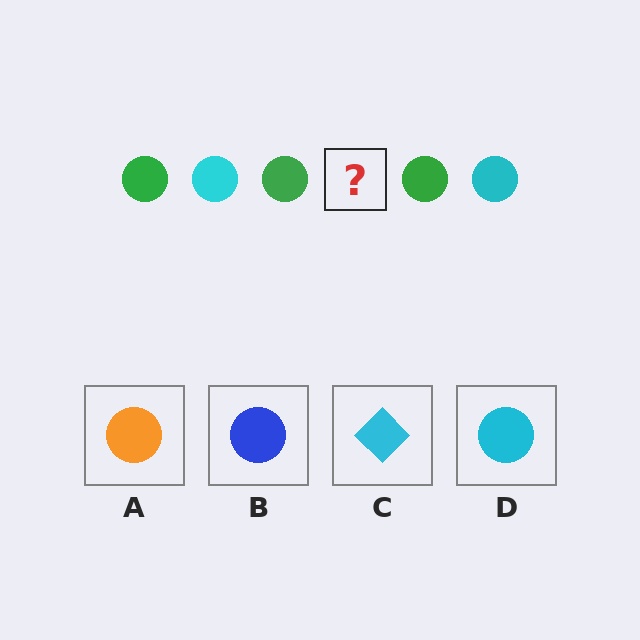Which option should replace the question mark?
Option D.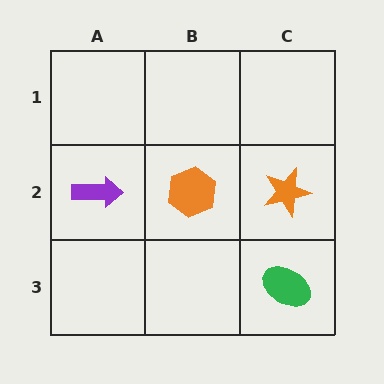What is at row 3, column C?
A green ellipse.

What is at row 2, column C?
An orange star.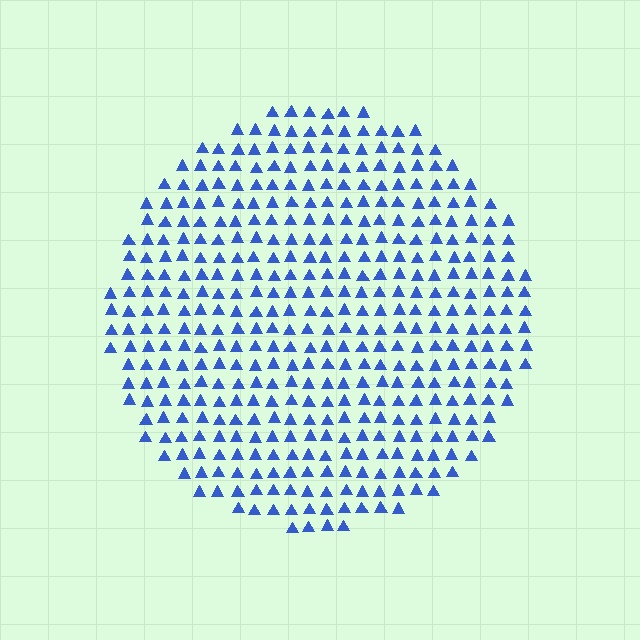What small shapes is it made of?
It is made of small triangles.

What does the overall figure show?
The overall figure shows a circle.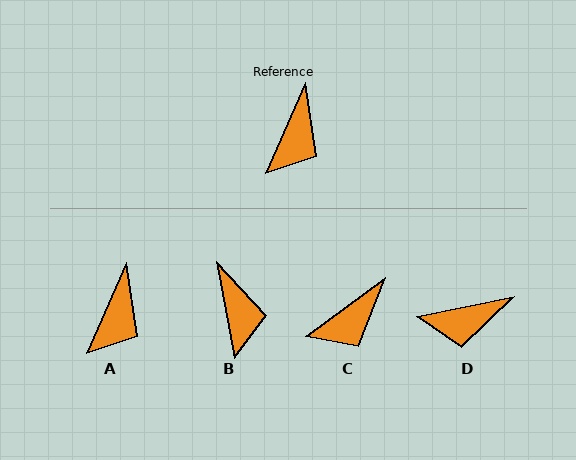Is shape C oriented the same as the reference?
No, it is off by about 30 degrees.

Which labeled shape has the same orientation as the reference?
A.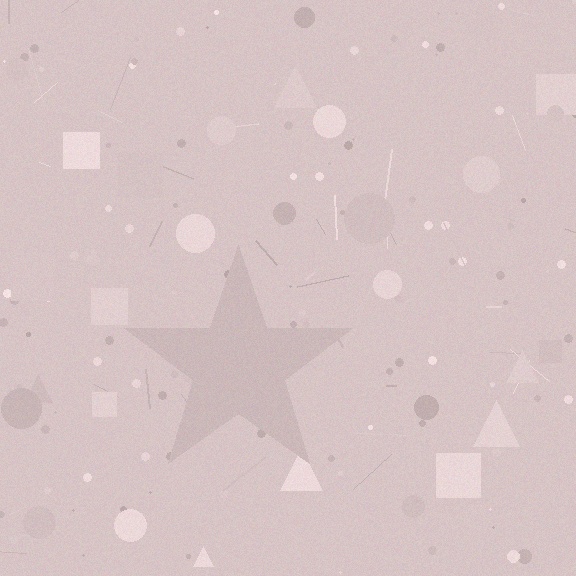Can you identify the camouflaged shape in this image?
The camouflaged shape is a star.